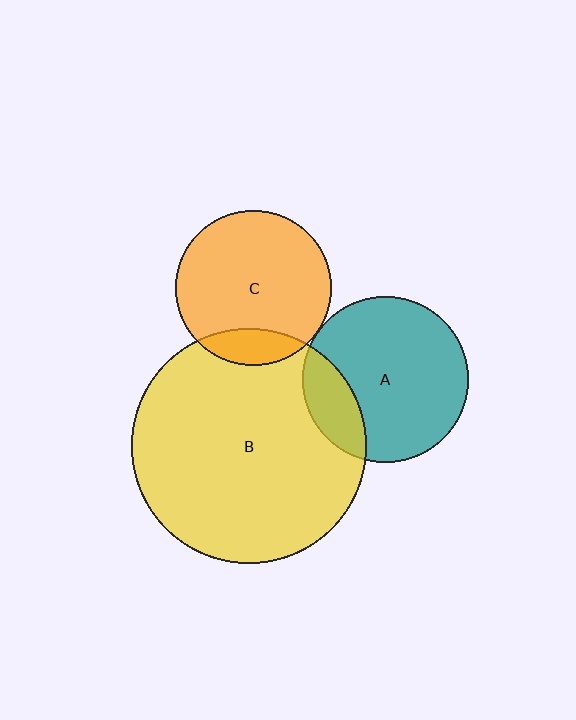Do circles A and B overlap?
Yes.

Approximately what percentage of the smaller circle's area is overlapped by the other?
Approximately 20%.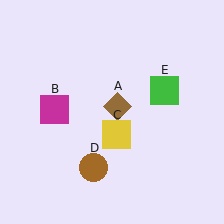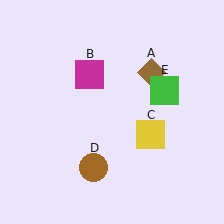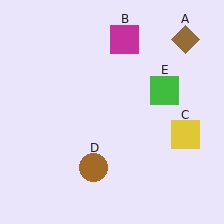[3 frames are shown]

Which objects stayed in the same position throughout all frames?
Brown circle (object D) and green square (object E) remained stationary.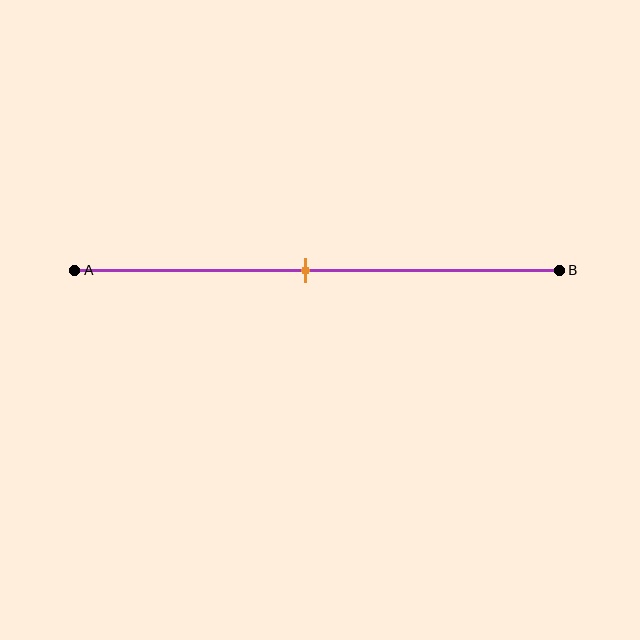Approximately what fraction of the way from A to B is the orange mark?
The orange mark is approximately 50% of the way from A to B.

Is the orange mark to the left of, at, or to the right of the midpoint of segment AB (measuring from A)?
The orange mark is approximately at the midpoint of segment AB.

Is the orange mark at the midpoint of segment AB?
Yes, the mark is approximately at the midpoint.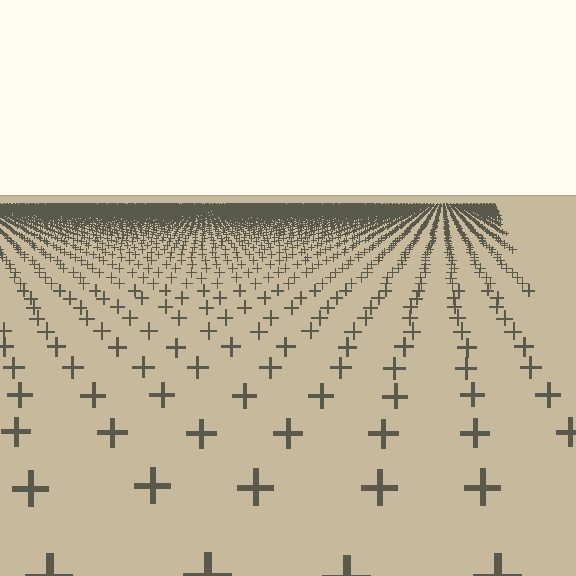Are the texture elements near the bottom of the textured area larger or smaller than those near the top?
Larger. Near the bottom, elements are closer to the viewer and appear at a bigger on-screen size.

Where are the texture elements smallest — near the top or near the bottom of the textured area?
Near the top.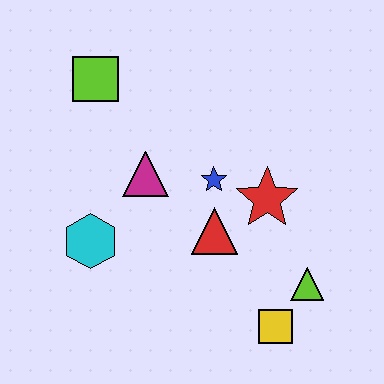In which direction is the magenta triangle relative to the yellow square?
The magenta triangle is above the yellow square.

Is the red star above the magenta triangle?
No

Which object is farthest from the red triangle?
The lime square is farthest from the red triangle.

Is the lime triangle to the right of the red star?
Yes